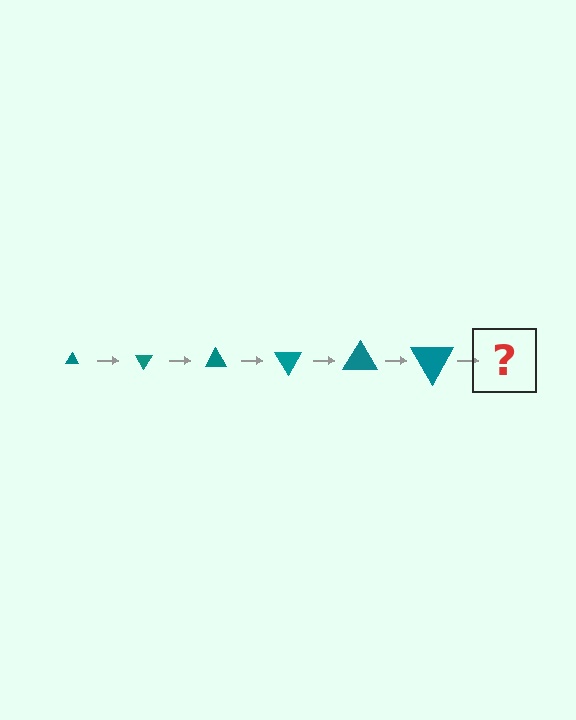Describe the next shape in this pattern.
It should be a triangle, larger than the previous one and rotated 360 degrees from the start.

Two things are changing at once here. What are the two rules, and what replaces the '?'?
The two rules are that the triangle grows larger each step and it rotates 60 degrees each step. The '?' should be a triangle, larger than the previous one and rotated 360 degrees from the start.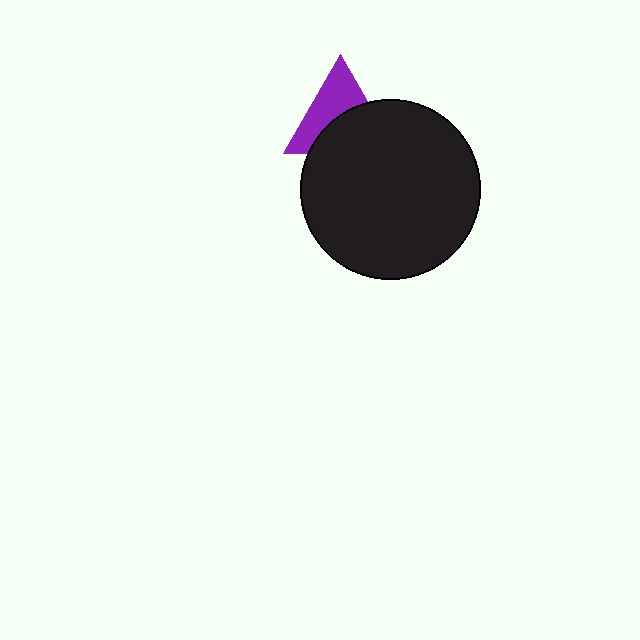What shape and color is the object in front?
The object in front is a black circle.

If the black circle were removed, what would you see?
You would see the complete purple triangle.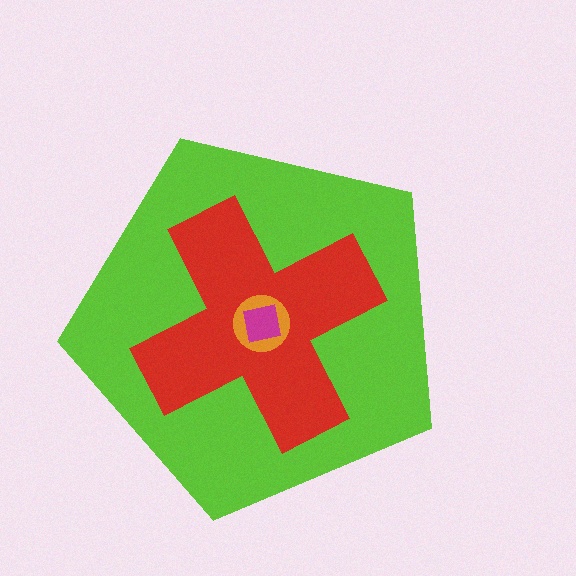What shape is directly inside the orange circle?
The magenta square.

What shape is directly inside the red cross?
The orange circle.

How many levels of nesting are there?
4.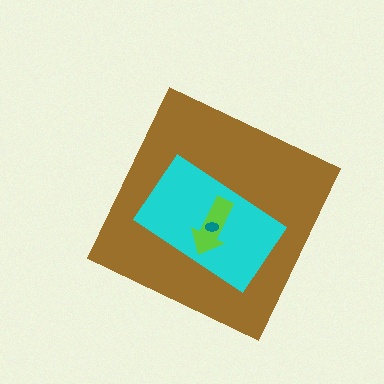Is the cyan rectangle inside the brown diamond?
Yes.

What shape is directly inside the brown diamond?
The cyan rectangle.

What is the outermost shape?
The brown diamond.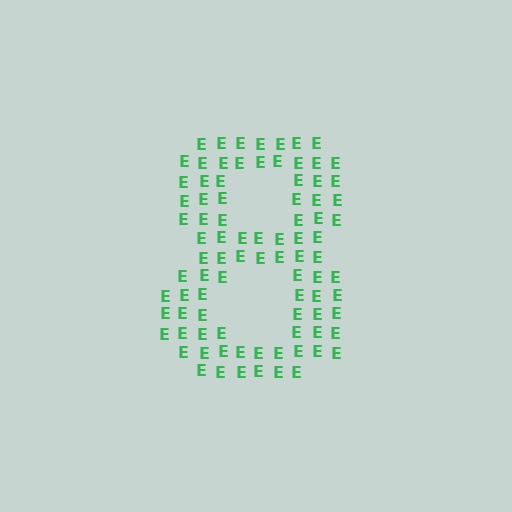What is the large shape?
The large shape is the digit 8.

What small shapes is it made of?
It is made of small letter E's.